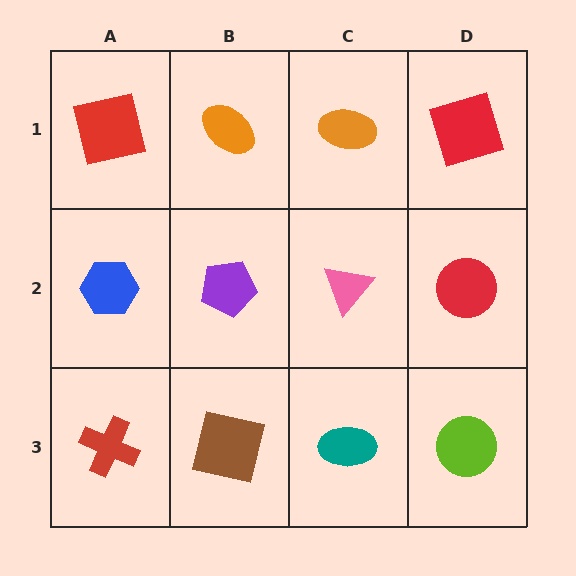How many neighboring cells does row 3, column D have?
2.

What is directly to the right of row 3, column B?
A teal ellipse.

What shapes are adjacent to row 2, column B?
An orange ellipse (row 1, column B), a brown square (row 3, column B), a blue hexagon (row 2, column A), a pink triangle (row 2, column C).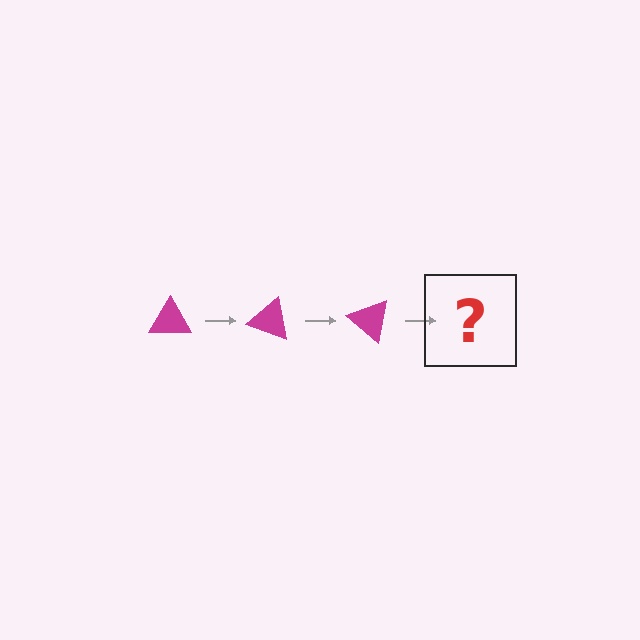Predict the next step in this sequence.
The next step is a magenta triangle rotated 60 degrees.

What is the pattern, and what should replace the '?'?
The pattern is that the triangle rotates 20 degrees each step. The '?' should be a magenta triangle rotated 60 degrees.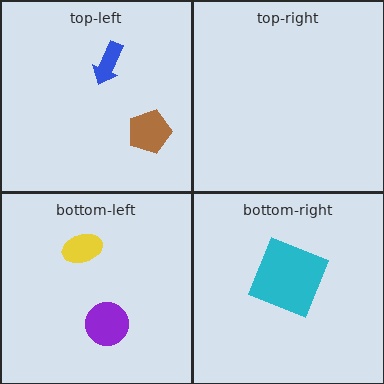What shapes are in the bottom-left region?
The purple circle, the yellow ellipse.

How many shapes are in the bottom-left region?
2.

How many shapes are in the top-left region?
2.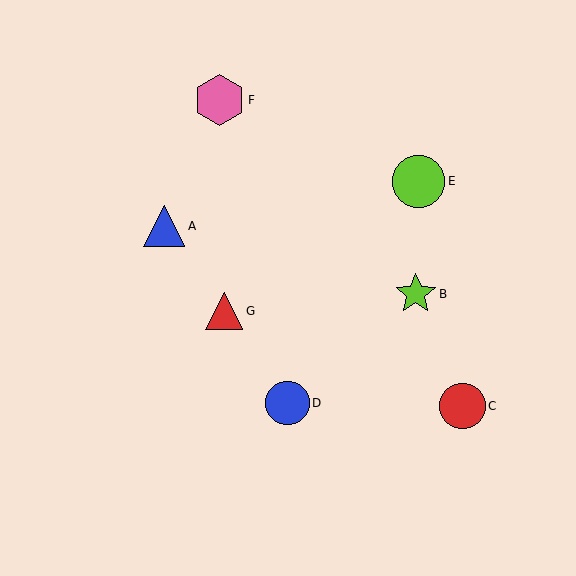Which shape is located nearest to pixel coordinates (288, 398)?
The blue circle (labeled D) at (288, 403) is nearest to that location.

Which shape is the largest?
The lime circle (labeled E) is the largest.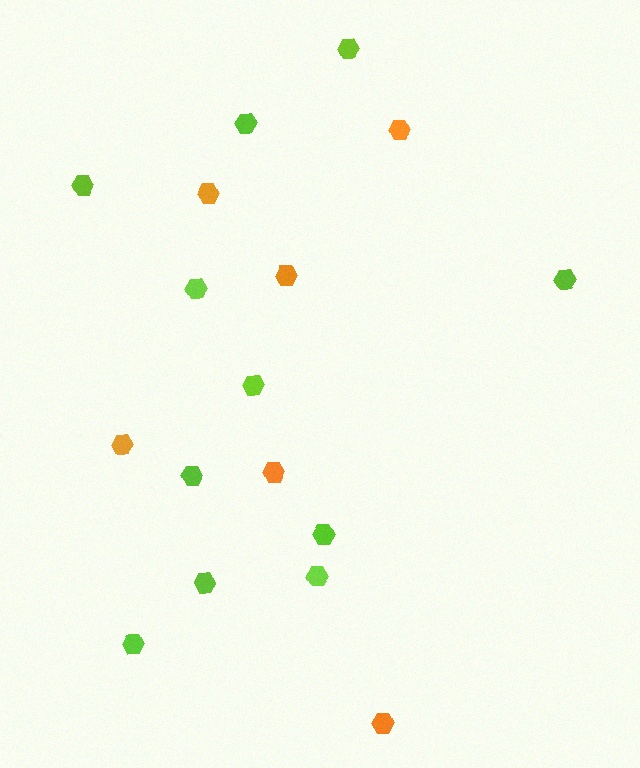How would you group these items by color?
There are 2 groups: one group of lime hexagons (11) and one group of orange hexagons (6).